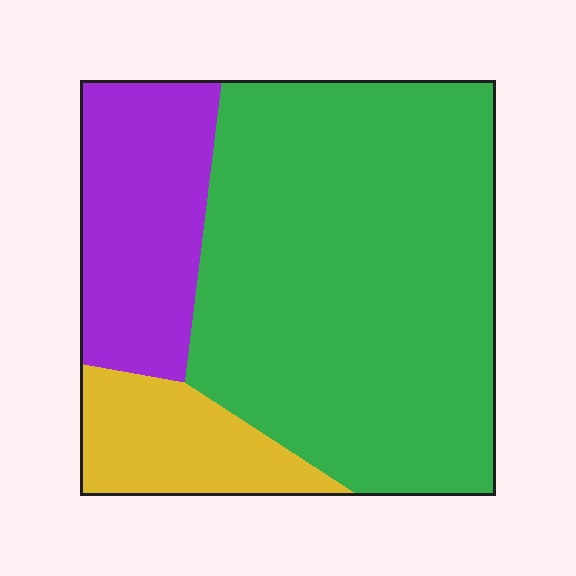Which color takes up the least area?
Yellow, at roughly 15%.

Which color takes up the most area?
Green, at roughly 65%.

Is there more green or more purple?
Green.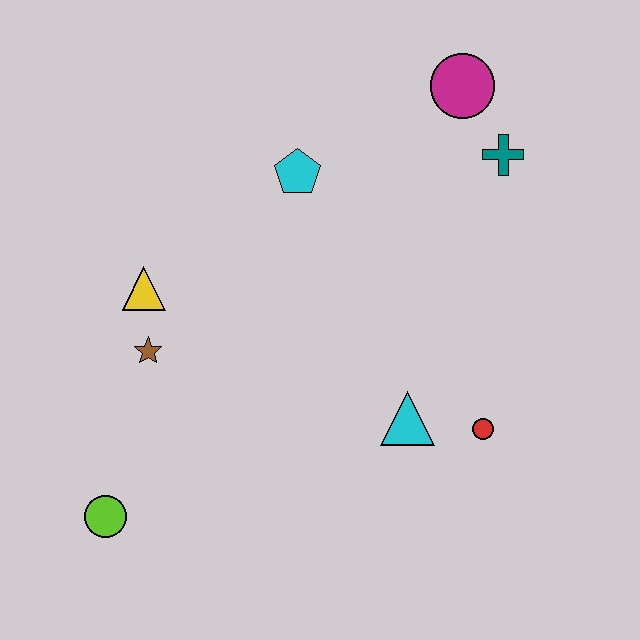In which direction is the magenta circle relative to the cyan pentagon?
The magenta circle is to the right of the cyan pentagon.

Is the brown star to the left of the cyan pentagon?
Yes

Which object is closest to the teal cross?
The magenta circle is closest to the teal cross.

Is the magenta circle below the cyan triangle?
No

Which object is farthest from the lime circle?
The magenta circle is farthest from the lime circle.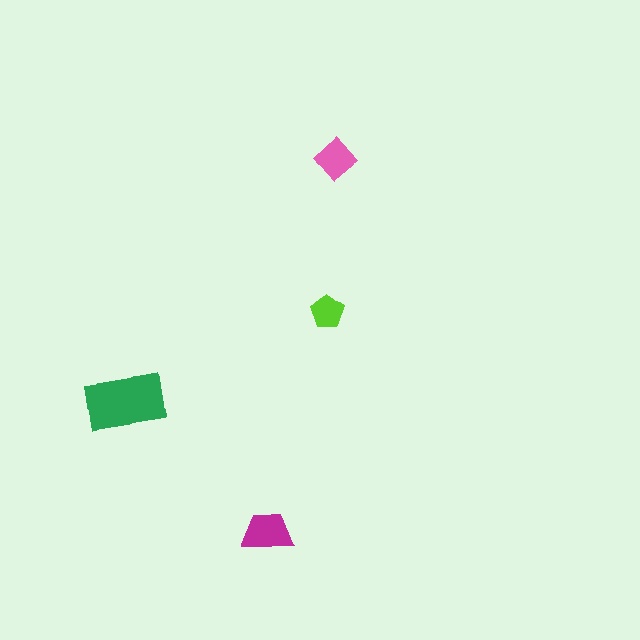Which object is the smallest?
The lime pentagon.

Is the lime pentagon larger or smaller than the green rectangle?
Smaller.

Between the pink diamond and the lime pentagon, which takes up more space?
The pink diamond.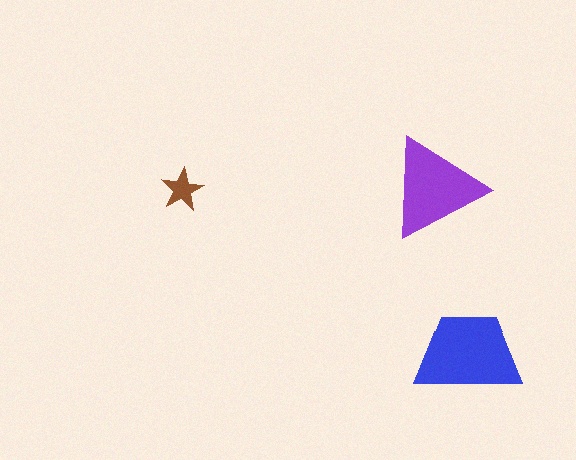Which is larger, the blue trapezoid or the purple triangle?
The blue trapezoid.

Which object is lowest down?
The blue trapezoid is bottommost.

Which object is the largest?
The blue trapezoid.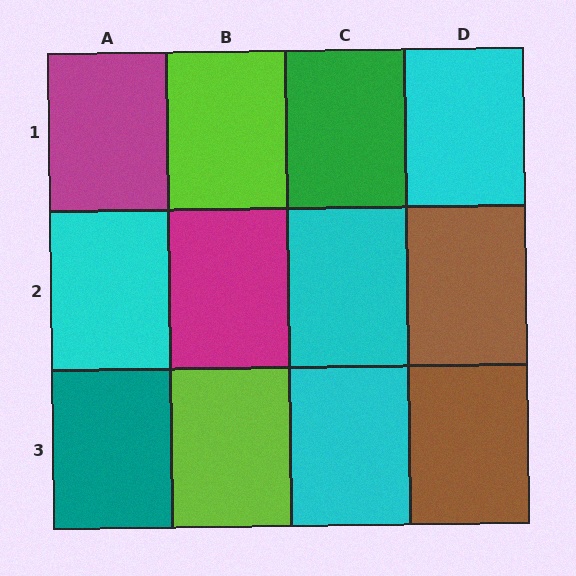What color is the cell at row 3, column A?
Teal.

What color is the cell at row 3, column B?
Lime.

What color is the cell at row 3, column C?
Cyan.